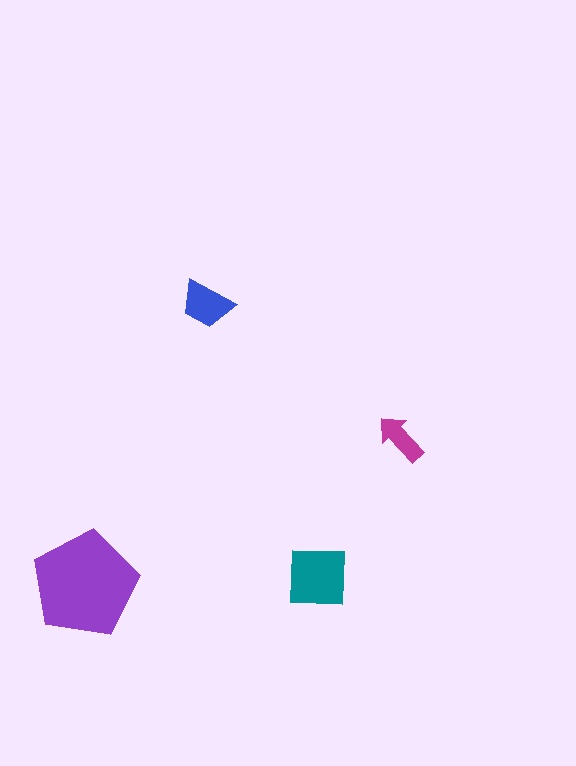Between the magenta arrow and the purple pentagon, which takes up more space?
The purple pentagon.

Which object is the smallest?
The magenta arrow.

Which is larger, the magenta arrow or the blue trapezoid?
The blue trapezoid.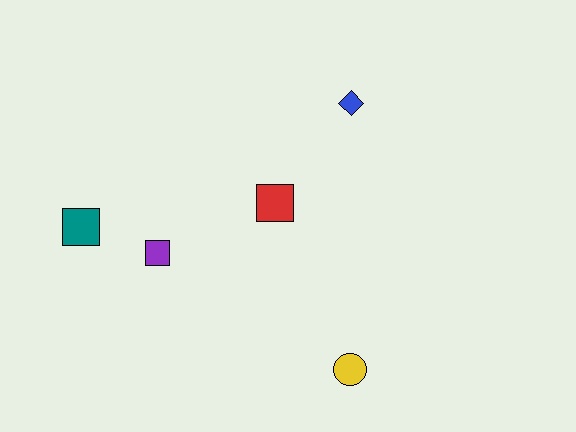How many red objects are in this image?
There is 1 red object.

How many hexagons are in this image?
There are no hexagons.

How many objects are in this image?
There are 5 objects.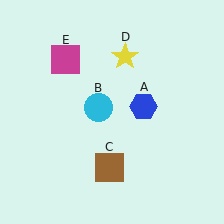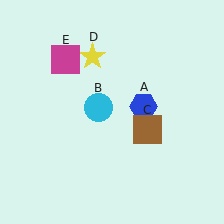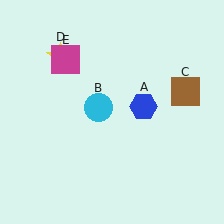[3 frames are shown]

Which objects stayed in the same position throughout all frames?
Blue hexagon (object A) and cyan circle (object B) and magenta square (object E) remained stationary.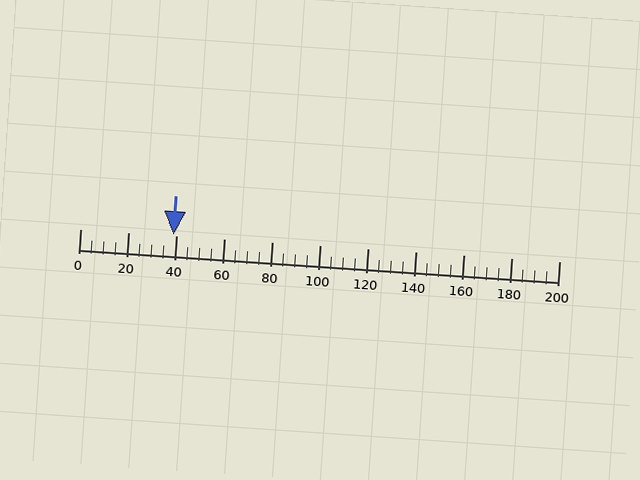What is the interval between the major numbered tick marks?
The major tick marks are spaced 20 units apart.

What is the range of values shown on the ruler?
The ruler shows values from 0 to 200.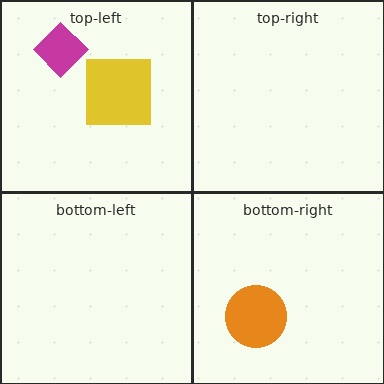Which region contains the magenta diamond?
The top-left region.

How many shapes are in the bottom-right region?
1.